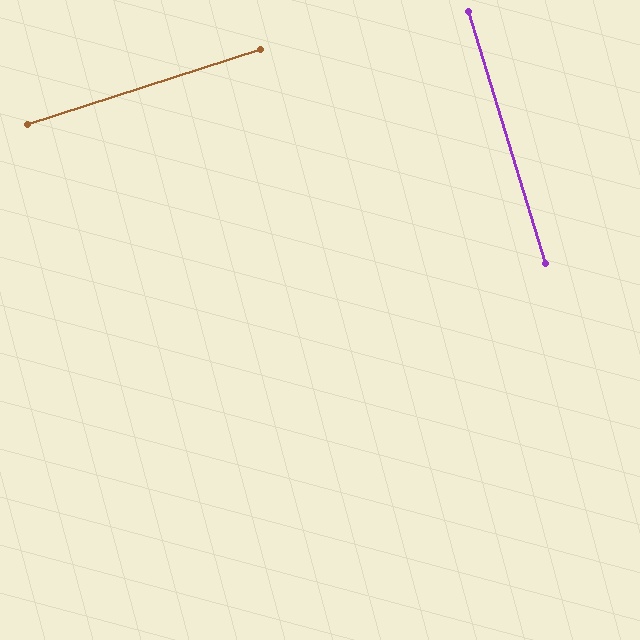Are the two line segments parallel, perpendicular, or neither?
Perpendicular — they meet at approximately 89°.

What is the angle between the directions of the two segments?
Approximately 89 degrees.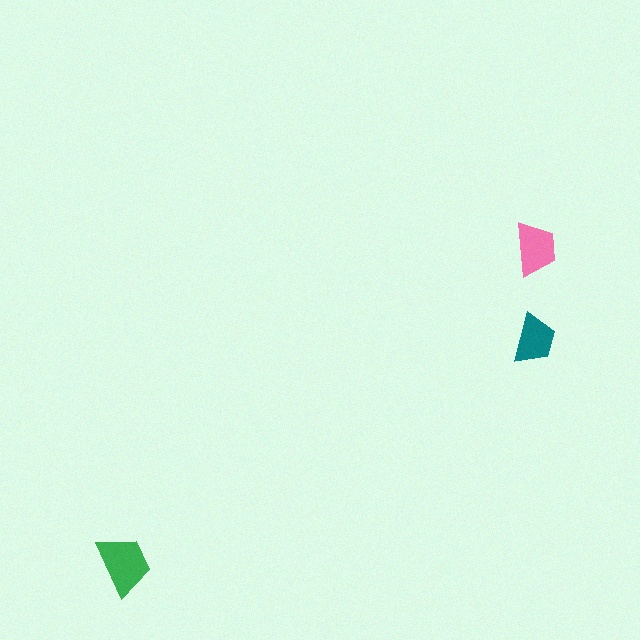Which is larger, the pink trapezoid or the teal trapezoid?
The pink one.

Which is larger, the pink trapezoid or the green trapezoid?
The green one.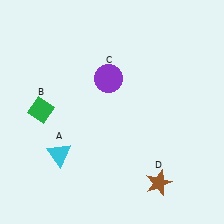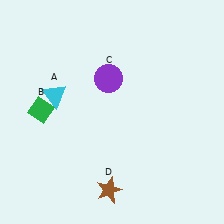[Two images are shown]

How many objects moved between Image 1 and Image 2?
2 objects moved between the two images.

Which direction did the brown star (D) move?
The brown star (D) moved left.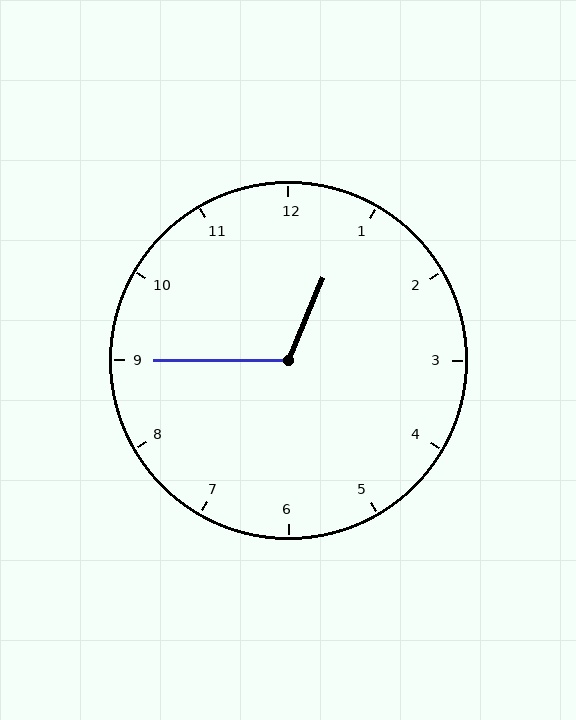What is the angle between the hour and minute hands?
Approximately 112 degrees.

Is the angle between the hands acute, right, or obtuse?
It is obtuse.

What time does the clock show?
12:45.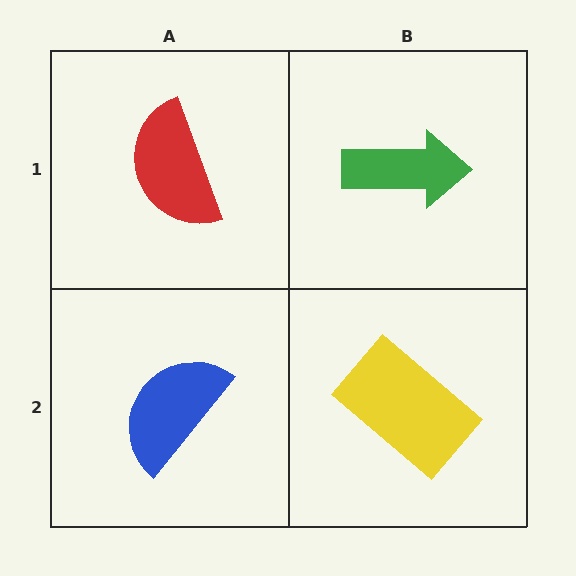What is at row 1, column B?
A green arrow.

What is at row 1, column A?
A red semicircle.